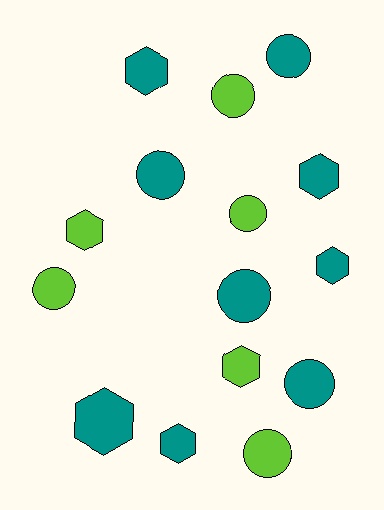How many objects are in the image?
There are 15 objects.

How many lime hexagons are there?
There are 2 lime hexagons.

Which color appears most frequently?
Teal, with 9 objects.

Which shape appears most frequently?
Circle, with 8 objects.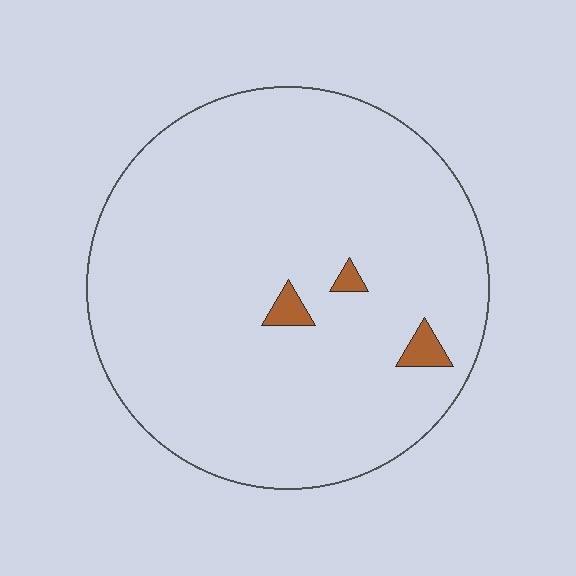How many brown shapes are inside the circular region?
3.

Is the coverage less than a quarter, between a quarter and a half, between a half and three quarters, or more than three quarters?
Less than a quarter.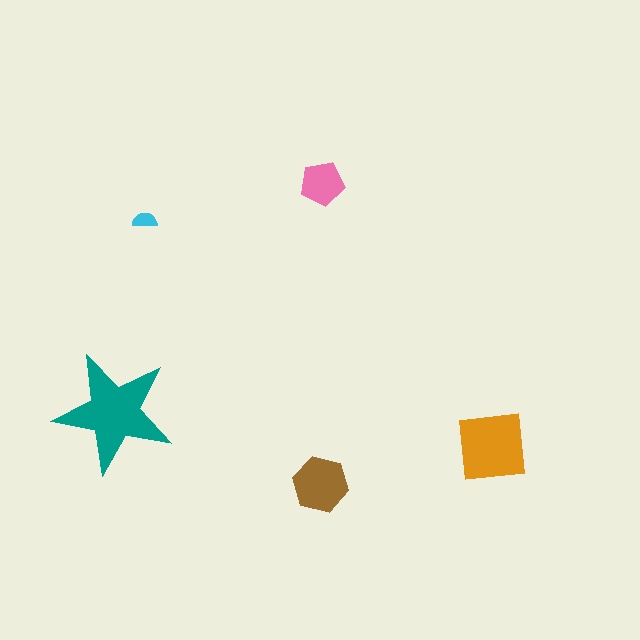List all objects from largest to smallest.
The teal star, the orange square, the brown hexagon, the pink pentagon, the cyan semicircle.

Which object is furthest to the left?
The teal star is leftmost.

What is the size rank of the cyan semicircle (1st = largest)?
5th.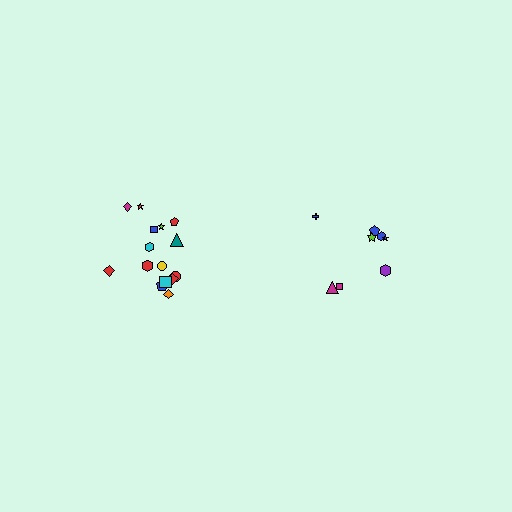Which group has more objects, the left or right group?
The left group.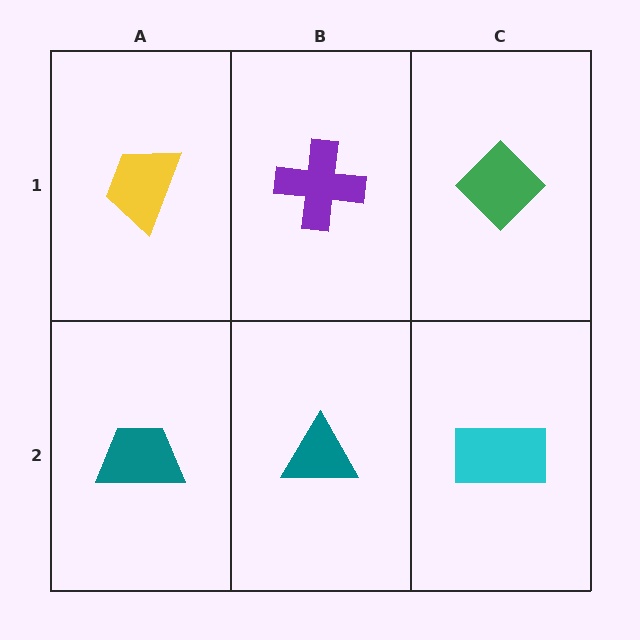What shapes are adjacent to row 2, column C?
A green diamond (row 1, column C), a teal triangle (row 2, column B).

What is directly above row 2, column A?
A yellow trapezoid.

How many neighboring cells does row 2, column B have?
3.